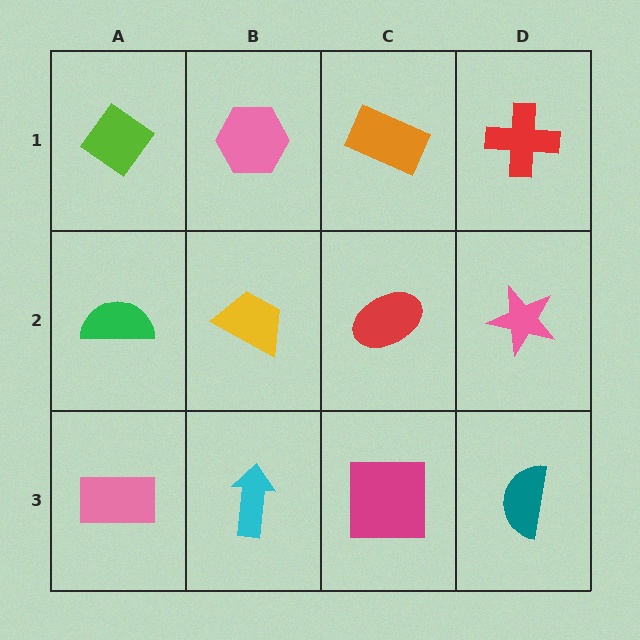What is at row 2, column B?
A yellow trapezoid.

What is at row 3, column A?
A pink rectangle.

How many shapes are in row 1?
4 shapes.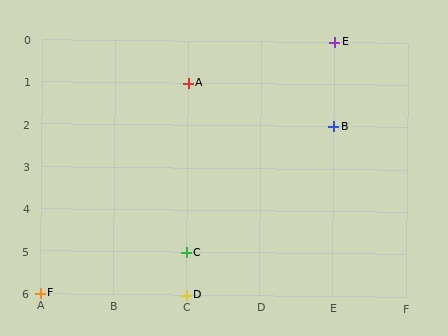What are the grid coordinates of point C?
Point C is at grid coordinates (C, 5).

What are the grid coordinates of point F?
Point F is at grid coordinates (A, 6).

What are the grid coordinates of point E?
Point E is at grid coordinates (E, 0).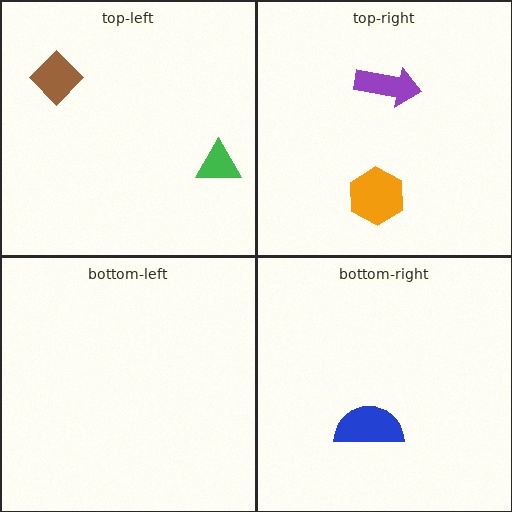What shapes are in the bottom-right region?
The blue semicircle.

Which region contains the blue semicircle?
The bottom-right region.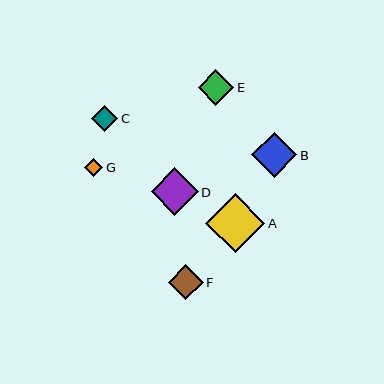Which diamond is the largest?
Diamond A is the largest with a size of approximately 59 pixels.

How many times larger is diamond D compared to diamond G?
Diamond D is approximately 2.6 times the size of diamond G.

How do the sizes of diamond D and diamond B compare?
Diamond D and diamond B are approximately the same size.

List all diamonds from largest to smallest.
From largest to smallest: A, D, B, E, F, C, G.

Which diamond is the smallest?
Diamond G is the smallest with a size of approximately 18 pixels.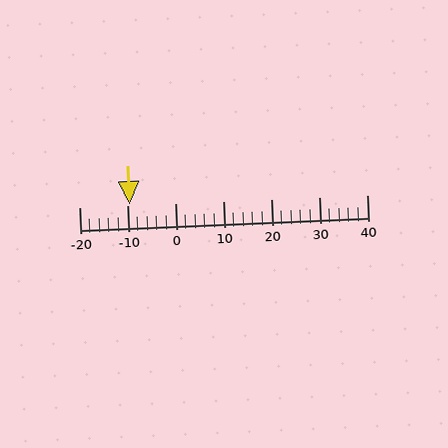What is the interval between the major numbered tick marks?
The major tick marks are spaced 10 units apart.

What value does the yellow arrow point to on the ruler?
The yellow arrow points to approximately -10.